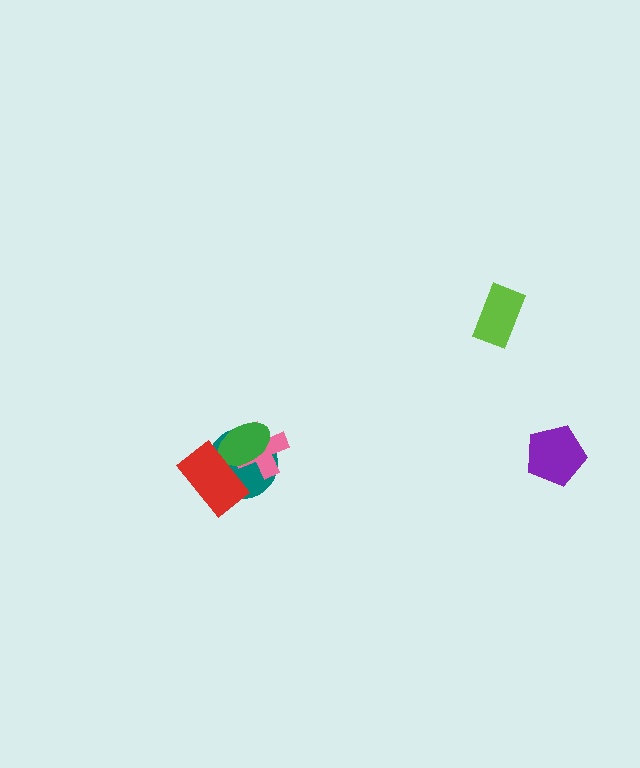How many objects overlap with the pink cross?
2 objects overlap with the pink cross.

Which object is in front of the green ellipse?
The red rectangle is in front of the green ellipse.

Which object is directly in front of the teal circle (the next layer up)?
The pink cross is directly in front of the teal circle.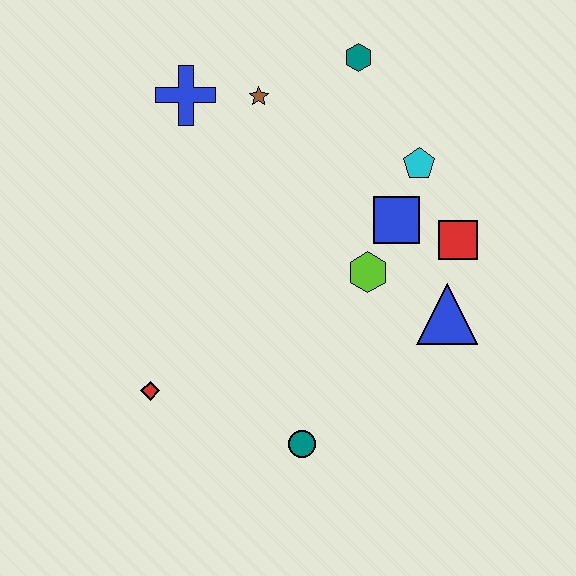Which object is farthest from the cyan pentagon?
The red diamond is farthest from the cyan pentagon.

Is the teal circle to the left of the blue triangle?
Yes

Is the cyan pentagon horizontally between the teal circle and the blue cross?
No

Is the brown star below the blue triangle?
No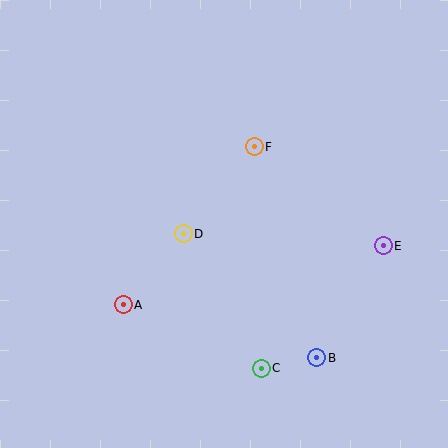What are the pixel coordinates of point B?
Point B is at (317, 358).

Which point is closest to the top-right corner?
Point F is closest to the top-right corner.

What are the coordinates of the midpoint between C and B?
The midpoint between C and B is at (289, 363).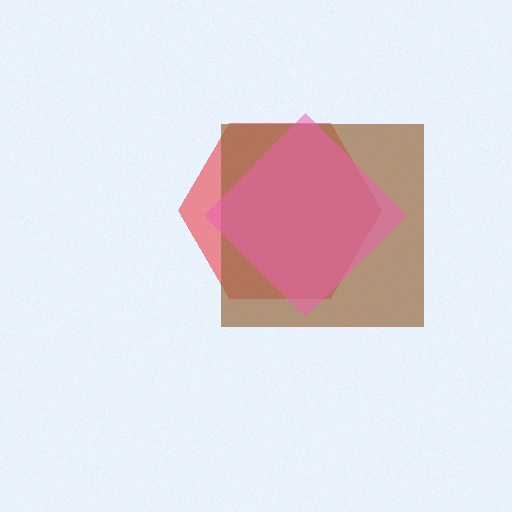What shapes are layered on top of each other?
The layered shapes are: a red hexagon, a brown square, a pink diamond.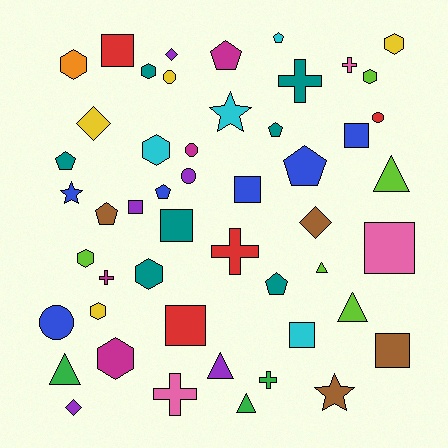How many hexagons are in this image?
There are 9 hexagons.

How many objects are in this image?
There are 50 objects.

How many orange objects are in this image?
There is 1 orange object.